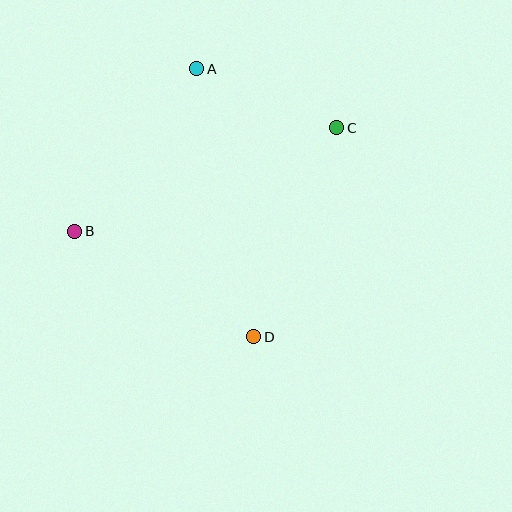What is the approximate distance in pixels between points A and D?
The distance between A and D is approximately 274 pixels.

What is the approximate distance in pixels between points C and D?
The distance between C and D is approximately 225 pixels.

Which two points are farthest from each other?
Points B and C are farthest from each other.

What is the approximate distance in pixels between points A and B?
The distance between A and B is approximately 203 pixels.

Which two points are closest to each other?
Points A and C are closest to each other.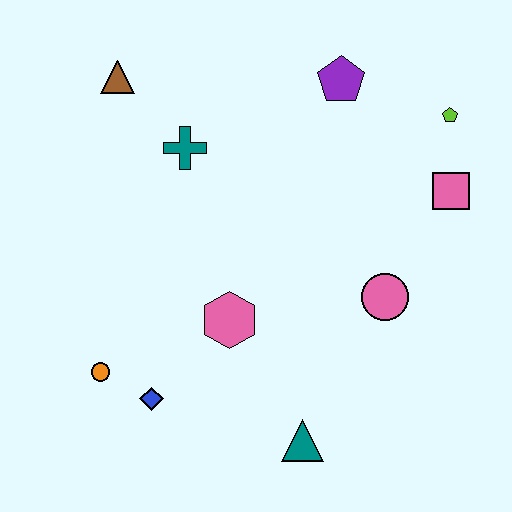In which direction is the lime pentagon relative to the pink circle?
The lime pentagon is above the pink circle.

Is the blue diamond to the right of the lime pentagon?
No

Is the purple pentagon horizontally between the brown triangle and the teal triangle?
No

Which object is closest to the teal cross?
The brown triangle is closest to the teal cross.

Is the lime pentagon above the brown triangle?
No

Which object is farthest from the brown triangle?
The teal triangle is farthest from the brown triangle.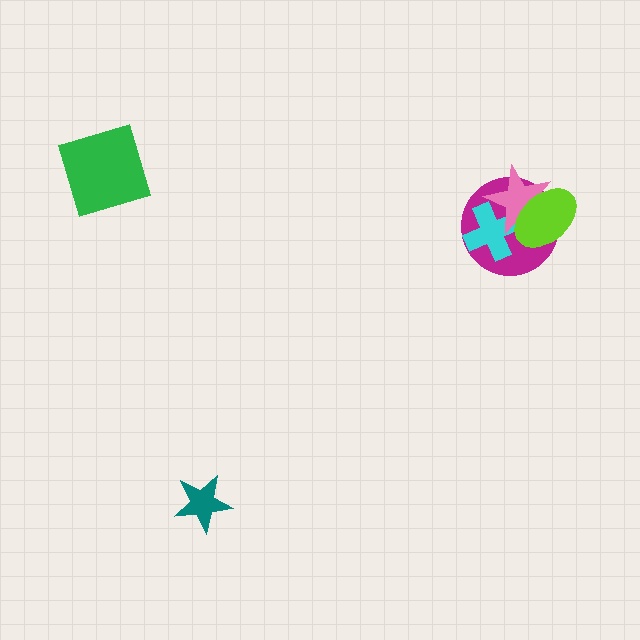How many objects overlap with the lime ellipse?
3 objects overlap with the lime ellipse.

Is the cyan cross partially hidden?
Yes, it is partially covered by another shape.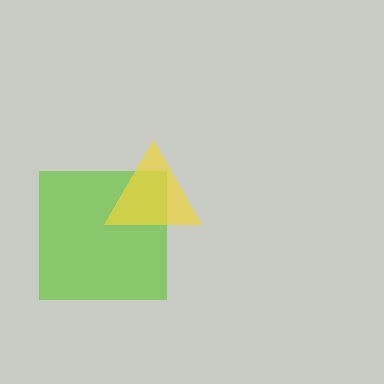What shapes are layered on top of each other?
The layered shapes are: a lime square, a yellow triangle.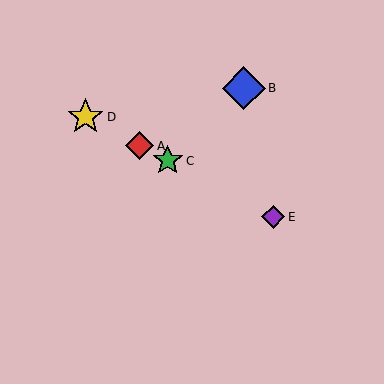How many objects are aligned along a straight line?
4 objects (A, C, D, E) are aligned along a straight line.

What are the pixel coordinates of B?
Object B is at (244, 88).